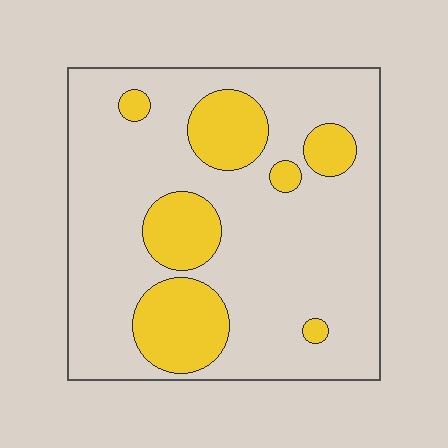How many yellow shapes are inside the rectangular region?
7.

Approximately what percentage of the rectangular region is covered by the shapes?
Approximately 25%.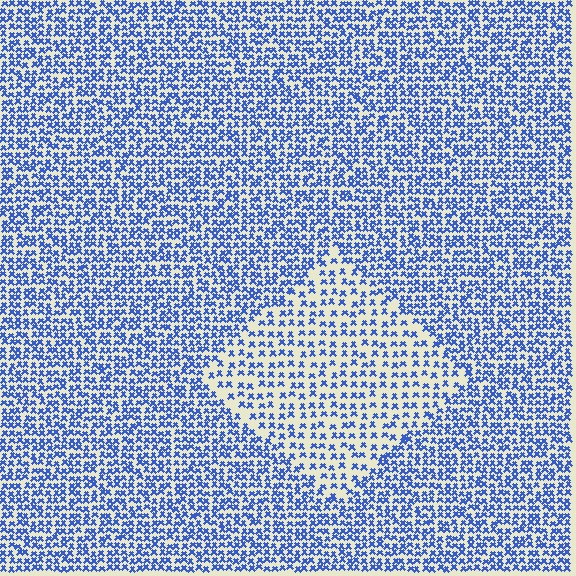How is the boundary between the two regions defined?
The boundary is defined by a change in element density (approximately 1.9x ratio). All elements are the same color, size, and shape.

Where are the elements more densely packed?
The elements are more densely packed outside the diamond boundary.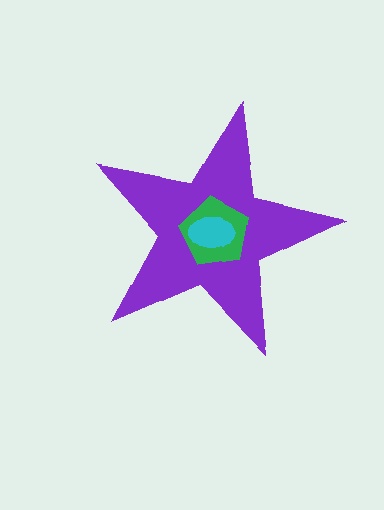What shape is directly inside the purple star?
The green pentagon.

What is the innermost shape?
The cyan ellipse.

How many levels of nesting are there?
3.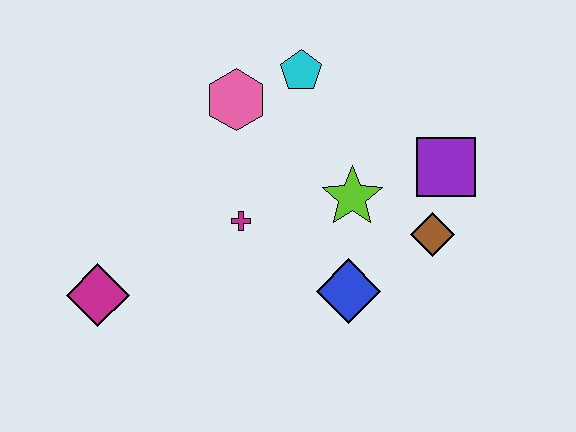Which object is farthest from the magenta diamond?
The purple square is farthest from the magenta diamond.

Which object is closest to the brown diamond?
The purple square is closest to the brown diamond.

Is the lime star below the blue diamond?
No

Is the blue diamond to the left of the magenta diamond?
No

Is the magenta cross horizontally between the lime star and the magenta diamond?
Yes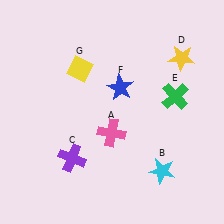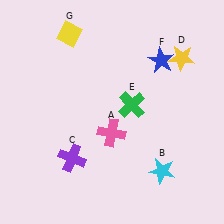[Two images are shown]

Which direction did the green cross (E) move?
The green cross (E) moved left.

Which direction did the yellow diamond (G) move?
The yellow diamond (G) moved up.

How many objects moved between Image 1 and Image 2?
3 objects moved between the two images.